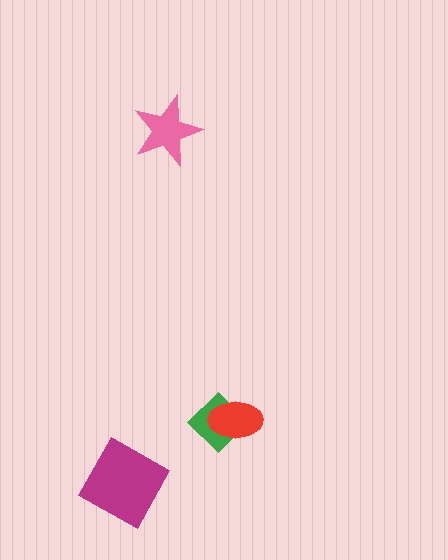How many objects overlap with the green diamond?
1 object overlaps with the green diamond.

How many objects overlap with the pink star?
0 objects overlap with the pink star.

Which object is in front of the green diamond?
The red ellipse is in front of the green diamond.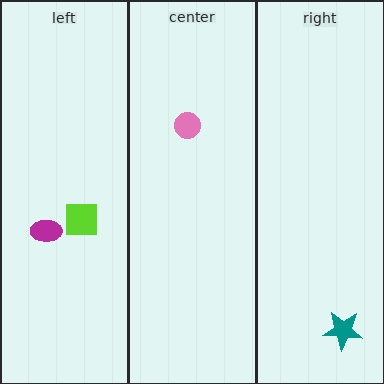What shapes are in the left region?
The lime square, the magenta ellipse.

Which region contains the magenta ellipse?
The left region.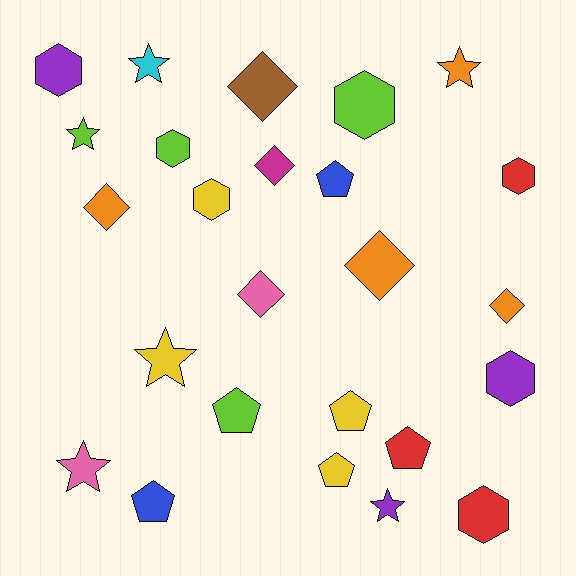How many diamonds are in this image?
There are 6 diamonds.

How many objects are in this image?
There are 25 objects.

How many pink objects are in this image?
There are 2 pink objects.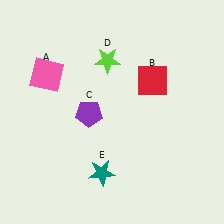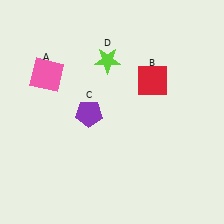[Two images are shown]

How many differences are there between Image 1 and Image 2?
There is 1 difference between the two images.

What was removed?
The teal star (E) was removed in Image 2.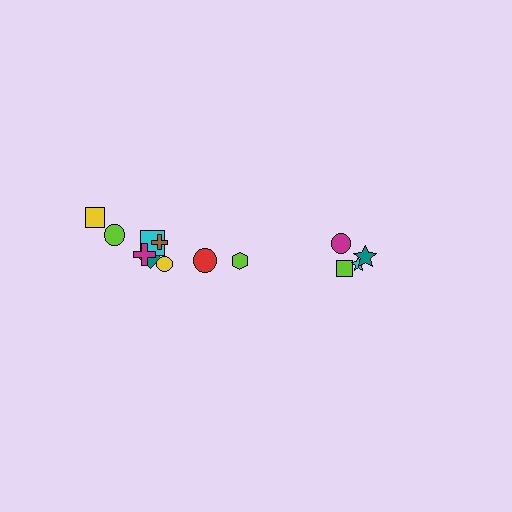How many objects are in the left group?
There are 8 objects.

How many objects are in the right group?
There are 5 objects.